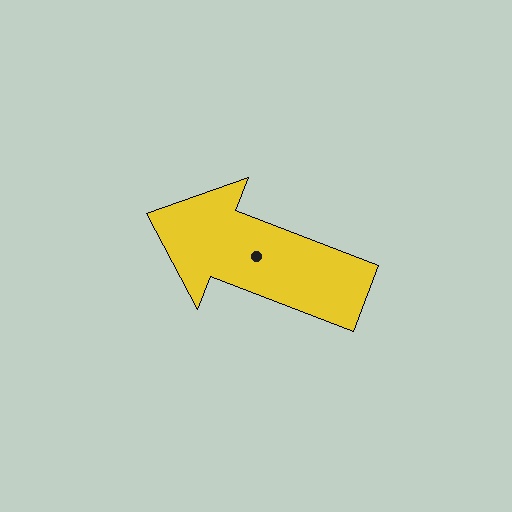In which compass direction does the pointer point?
West.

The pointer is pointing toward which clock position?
Roughly 10 o'clock.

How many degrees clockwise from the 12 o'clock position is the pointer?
Approximately 291 degrees.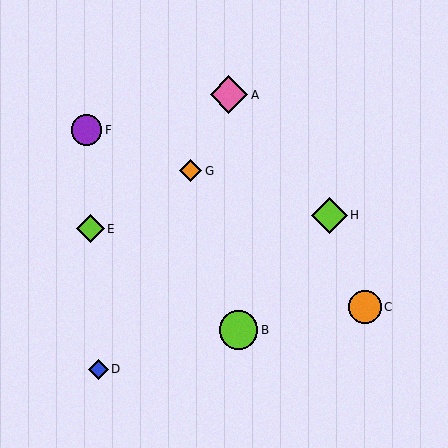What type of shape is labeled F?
Shape F is a purple circle.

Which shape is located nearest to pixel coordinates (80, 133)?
The purple circle (labeled F) at (86, 130) is nearest to that location.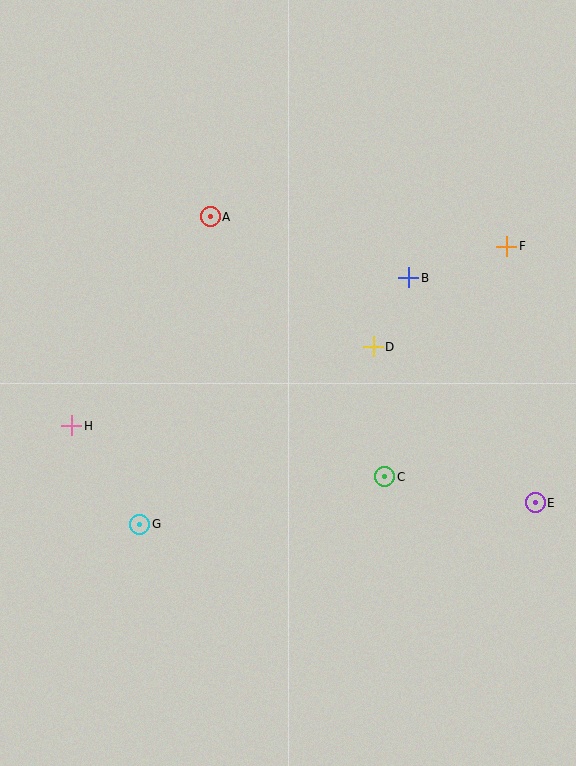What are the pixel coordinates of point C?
Point C is at (385, 477).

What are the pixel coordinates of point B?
Point B is at (409, 278).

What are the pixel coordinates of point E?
Point E is at (535, 503).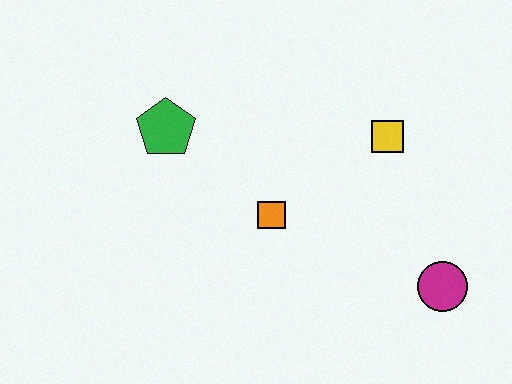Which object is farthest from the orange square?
The magenta circle is farthest from the orange square.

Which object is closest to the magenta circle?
The yellow square is closest to the magenta circle.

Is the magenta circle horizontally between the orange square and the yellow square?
No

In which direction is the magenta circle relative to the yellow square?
The magenta circle is below the yellow square.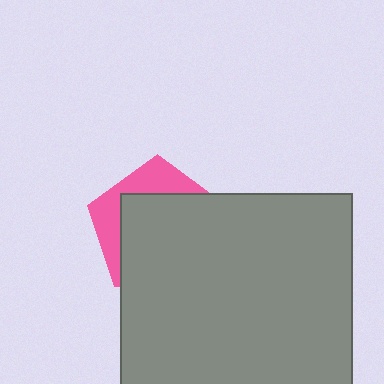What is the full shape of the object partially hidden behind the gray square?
The partially hidden object is a pink pentagon.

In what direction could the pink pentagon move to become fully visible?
The pink pentagon could move toward the upper-left. That would shift it out from behind the gray square entirely.